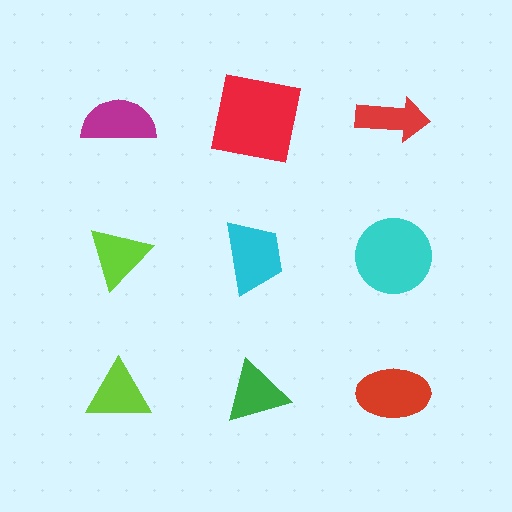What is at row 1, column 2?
A red square.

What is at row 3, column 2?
A green triangle.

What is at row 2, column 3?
A cyan circle.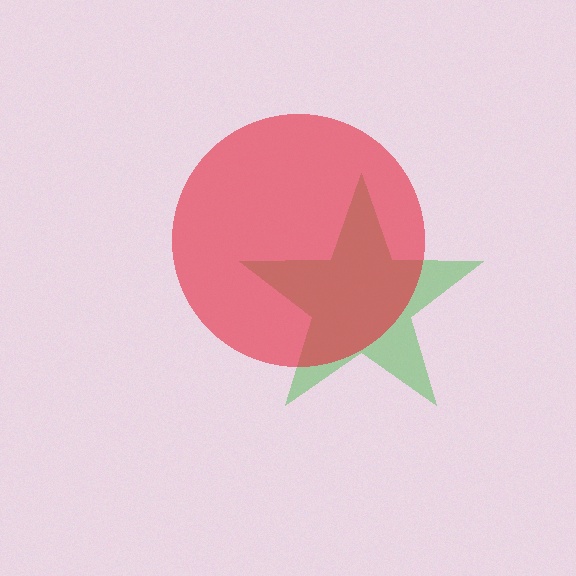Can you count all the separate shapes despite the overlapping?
Yes, there are 2 separate shapes.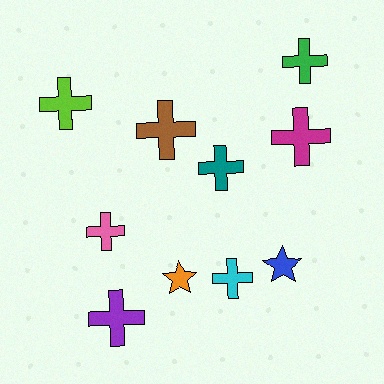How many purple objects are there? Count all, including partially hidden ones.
There is 1 purple object.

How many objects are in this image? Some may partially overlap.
There are 10 objects.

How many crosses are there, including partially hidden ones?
There are 8 crosses.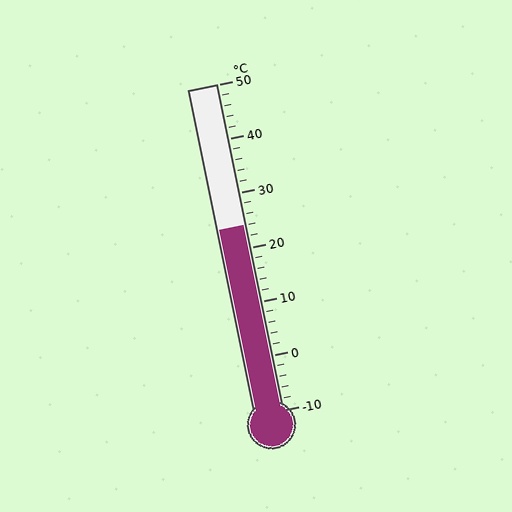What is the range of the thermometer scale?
The thermometer scale ranges from -10°C to 50°C.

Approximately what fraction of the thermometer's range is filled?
The thermometer is filled to approximately 55% of its range.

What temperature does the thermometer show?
The thermometer shows approximately 24°C.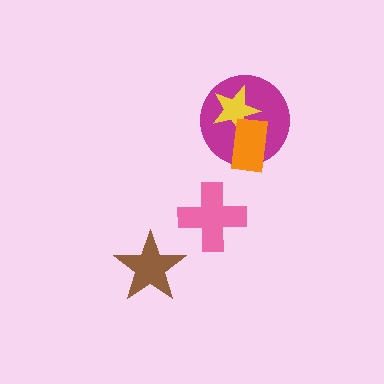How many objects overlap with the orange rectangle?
2 objects overlap with the orange rectangle.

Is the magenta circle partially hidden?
Yes, it is partially covered by another shape.